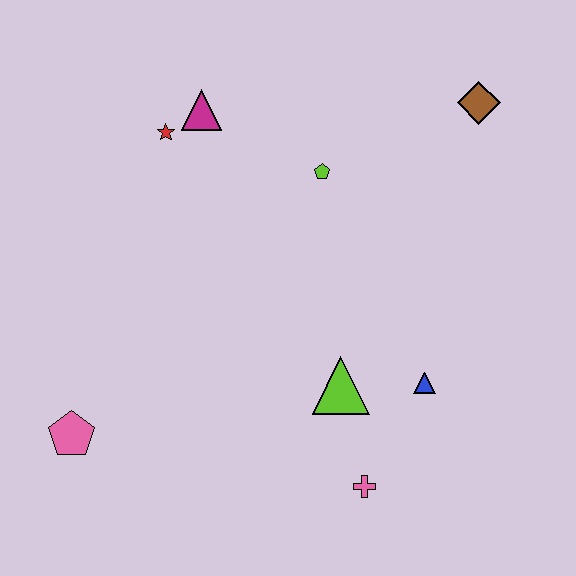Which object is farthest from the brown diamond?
The pink pentagon is farthest from the brown diamond.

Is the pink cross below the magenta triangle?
Yes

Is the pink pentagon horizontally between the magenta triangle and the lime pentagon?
No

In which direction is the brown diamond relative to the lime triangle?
The brown diamond is above the lime triangle.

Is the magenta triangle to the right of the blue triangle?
No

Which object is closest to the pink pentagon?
The lime triangle is closest to the pink pentagon.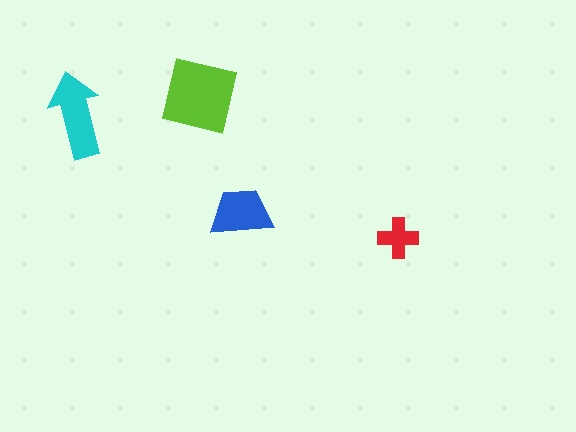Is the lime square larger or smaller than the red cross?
Larger.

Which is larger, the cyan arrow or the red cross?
The cyan arrow.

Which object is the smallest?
The red cross.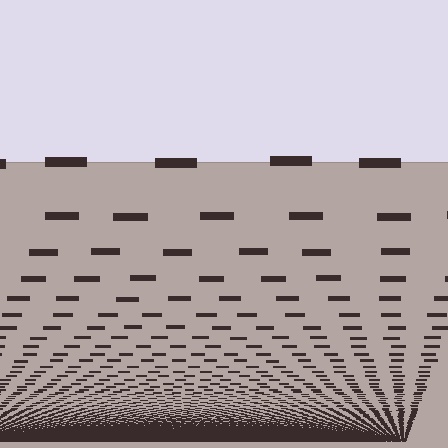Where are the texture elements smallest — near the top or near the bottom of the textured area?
Near the bottom.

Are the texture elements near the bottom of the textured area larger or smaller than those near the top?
Smaller. The gradient is inverted — elements near the bottom are smaller and denser.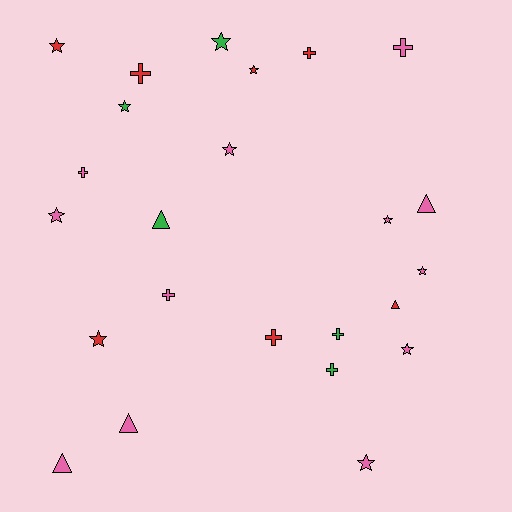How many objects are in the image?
There are 24 objects.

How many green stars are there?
There are 2 green stars.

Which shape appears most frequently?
Star, with 11 objects.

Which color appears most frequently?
Pink, with 12 objects.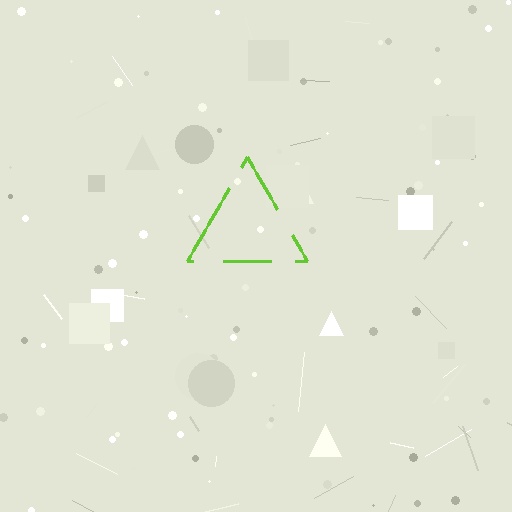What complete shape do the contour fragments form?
The contour fragments form a triangle.